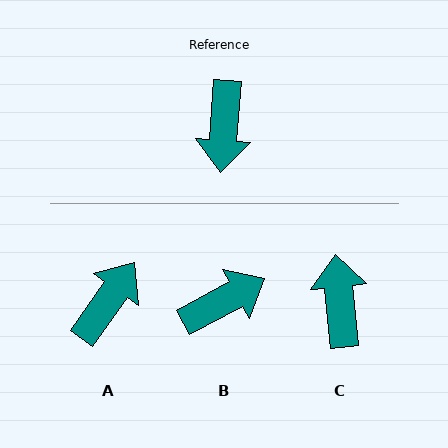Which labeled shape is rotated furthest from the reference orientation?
C, about 170 degrees away.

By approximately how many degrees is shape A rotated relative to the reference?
Approximately 149 degrees counter-clockwise.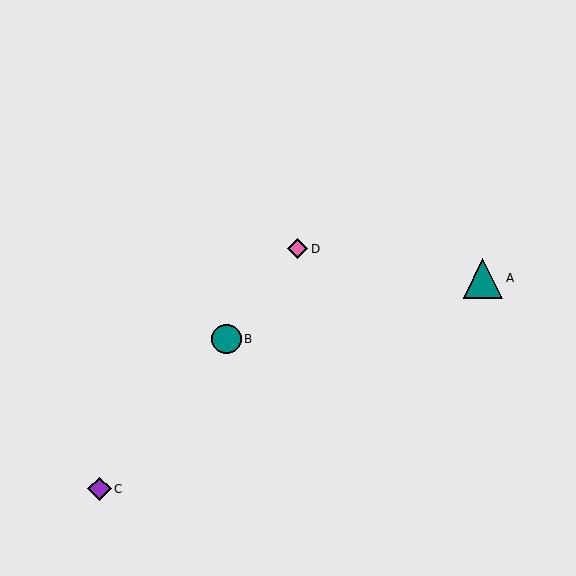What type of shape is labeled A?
Shape A is a teal triangle.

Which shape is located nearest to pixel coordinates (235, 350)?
The teal circle (labeled B) at (226, 339) is nearest to that location.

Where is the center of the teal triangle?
The center of the teal triangle is at (483, 278).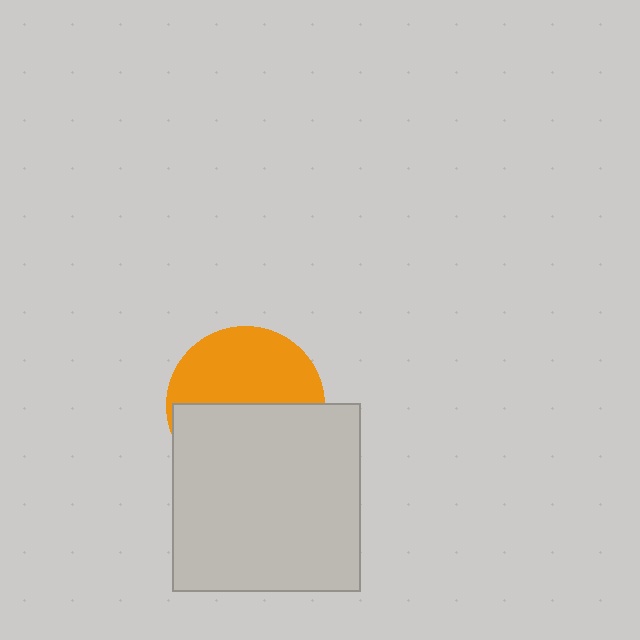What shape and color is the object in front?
The object in front is a light gray square.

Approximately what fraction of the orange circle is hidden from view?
Roughly 51% of the orange circle is hidden behind the light gray square.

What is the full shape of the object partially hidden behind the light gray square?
The partially hidden object is an orange circle.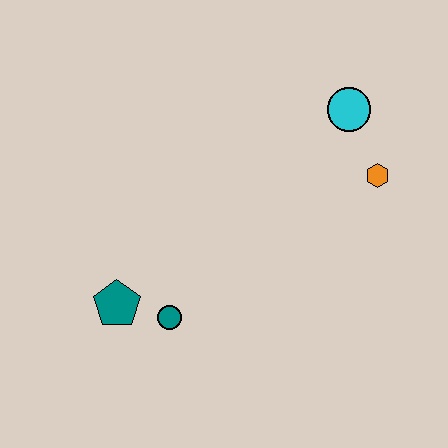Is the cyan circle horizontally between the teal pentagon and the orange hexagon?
Yes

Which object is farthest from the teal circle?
The cyan circle is farthest from the teal circle.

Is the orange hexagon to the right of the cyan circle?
Yes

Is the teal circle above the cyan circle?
No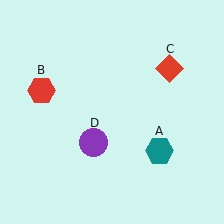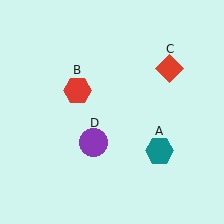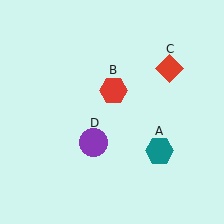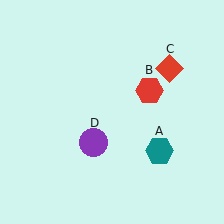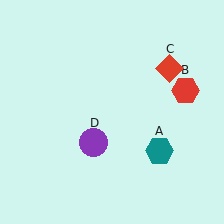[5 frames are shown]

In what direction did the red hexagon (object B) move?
The red hexagon (object B) moved right.